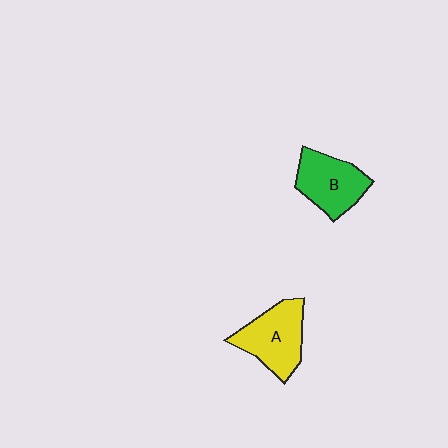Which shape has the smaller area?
Shape B (green).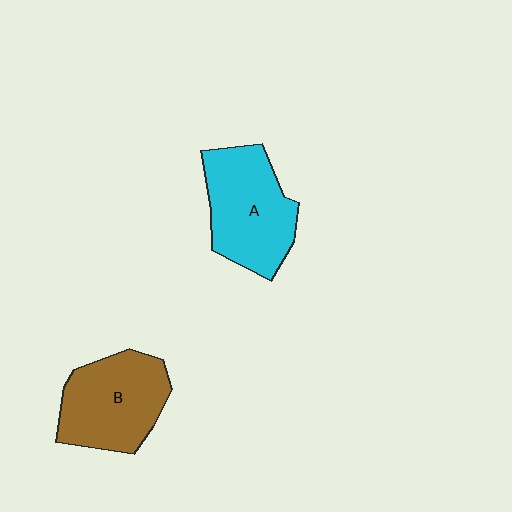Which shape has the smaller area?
Shape B (brown).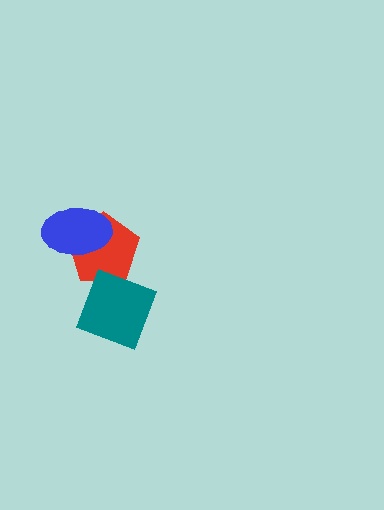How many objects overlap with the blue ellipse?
1 object overlaps with the blue ellipse.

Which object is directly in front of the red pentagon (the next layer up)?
The blue ellipse is directly in front of the red pentagon.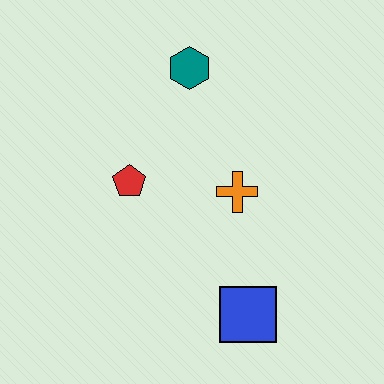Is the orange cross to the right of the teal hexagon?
Yes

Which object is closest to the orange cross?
The red pentagon is closest to the orange cross.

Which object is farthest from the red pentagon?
The blue square is farthest from the red pentagon.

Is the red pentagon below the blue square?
No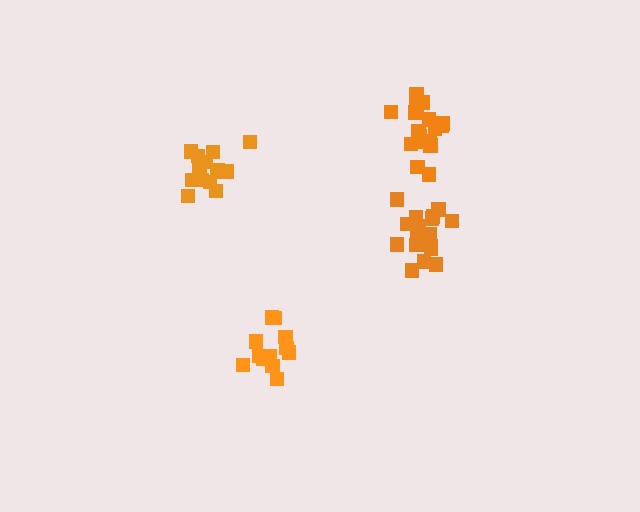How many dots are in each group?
Group 1: 15 dots, Group 2: 19 dots, Group 3: 14 dots, Group 4: 20 dots (68 total).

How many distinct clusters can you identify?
There are 4 distinct clusters.